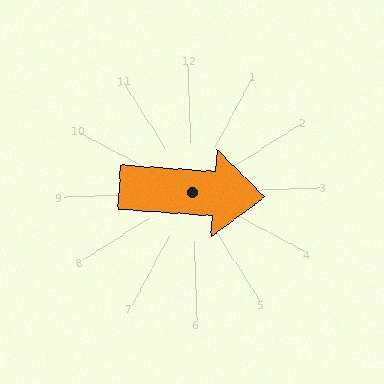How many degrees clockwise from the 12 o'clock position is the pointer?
Approximately 96 degrees.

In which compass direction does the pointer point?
East.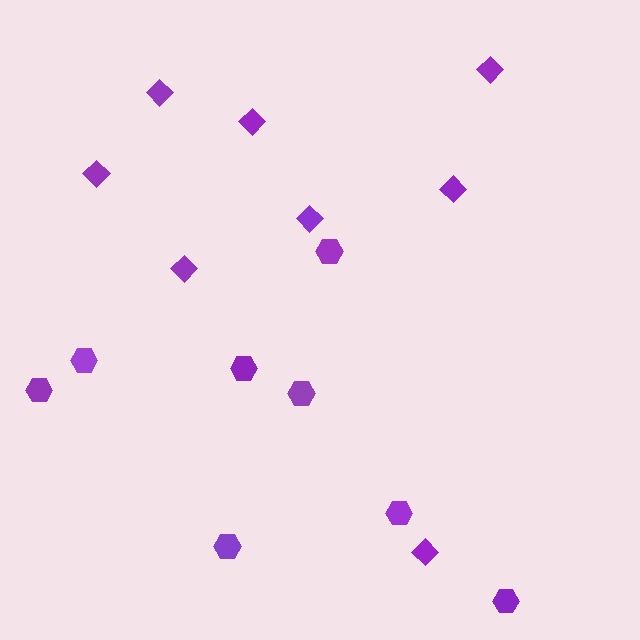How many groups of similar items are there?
There are 2 groups: one group of hexagons (8) and one group of diamonds (8).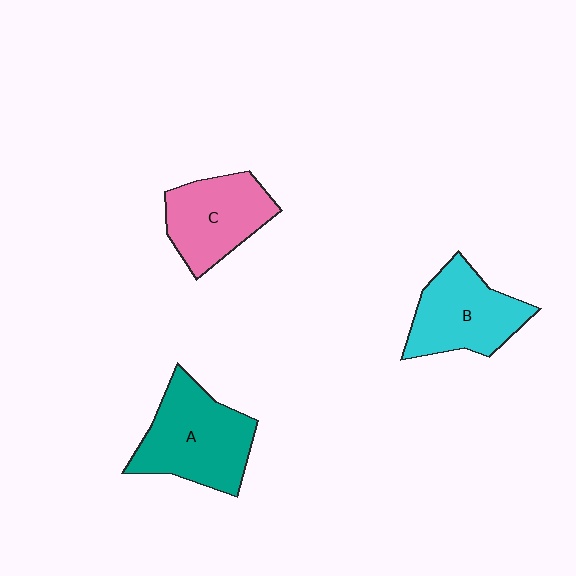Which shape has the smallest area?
Shape C (pink).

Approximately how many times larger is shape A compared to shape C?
Approximately 1.2 times.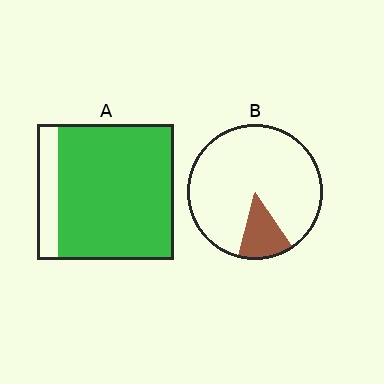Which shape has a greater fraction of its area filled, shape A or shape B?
Shape A.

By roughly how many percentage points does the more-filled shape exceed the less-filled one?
By roughly 70 percentage points (A over B).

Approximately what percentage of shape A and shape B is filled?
A is approximately 85% and B is approximately 15%.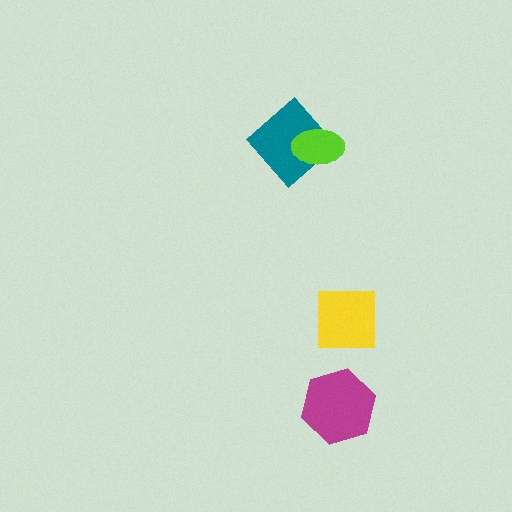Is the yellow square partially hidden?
No, no other shape covers it.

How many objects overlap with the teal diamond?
1 object overlaps with the teal diamond.